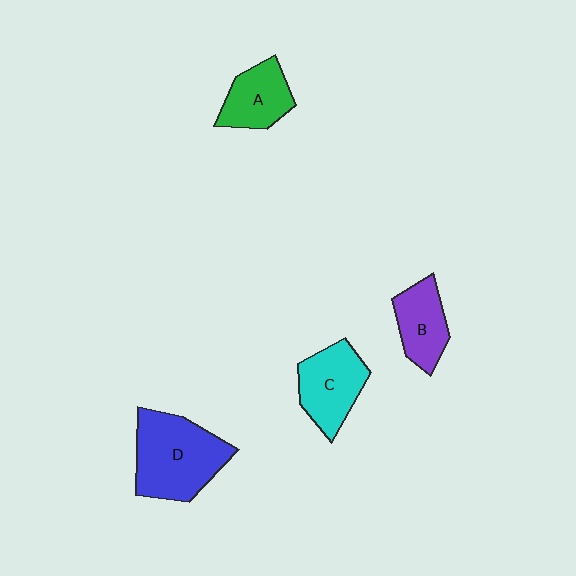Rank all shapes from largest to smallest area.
From largest to smallest: D (blue), C (cyan), A (green), B (purple).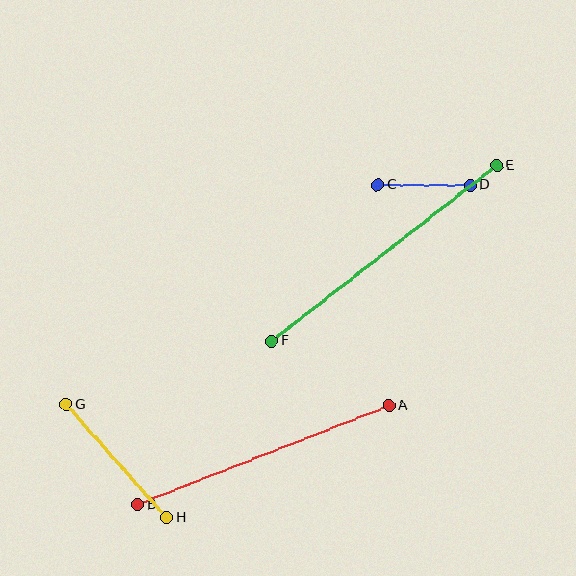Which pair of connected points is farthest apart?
Points E and F are farthest apart.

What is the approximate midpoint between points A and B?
The midpoint is at approximately (264, 455) pixels.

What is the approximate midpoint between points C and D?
The midpoint is at approximately (424, 185) pixels.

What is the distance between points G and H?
The distance is approximately 151 pixels.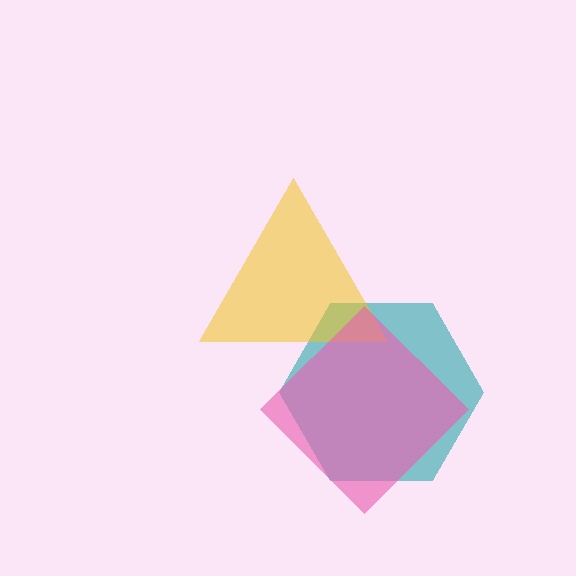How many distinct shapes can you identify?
There are 3 distinct shapes: a teal hexagon, a yellow triangle, a pink diamond.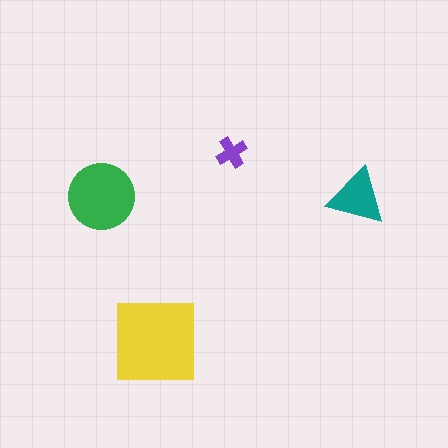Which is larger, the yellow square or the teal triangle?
The yellow square.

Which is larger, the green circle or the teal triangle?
The green circle.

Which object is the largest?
The yellow square.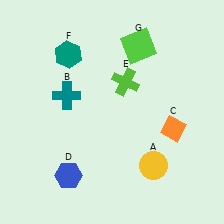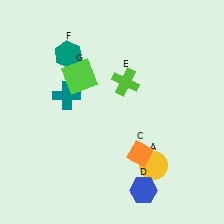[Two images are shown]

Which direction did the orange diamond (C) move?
The orange diamond (C) moved left.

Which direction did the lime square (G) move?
The lime square (G) moved left.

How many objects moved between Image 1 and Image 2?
3 objects moved between the two images.